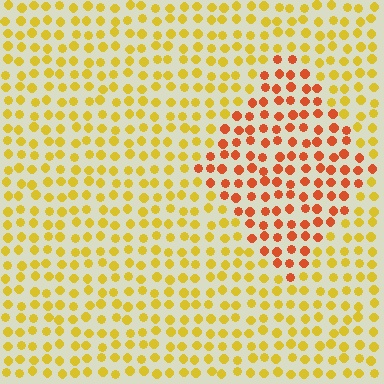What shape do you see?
I see a diamond.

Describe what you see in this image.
The image is filled with small yellow elements in a uniform arrangement. A diamond-shaped region is visible where the elements are tinted to a slightly different hue, forming a subtle color boundary.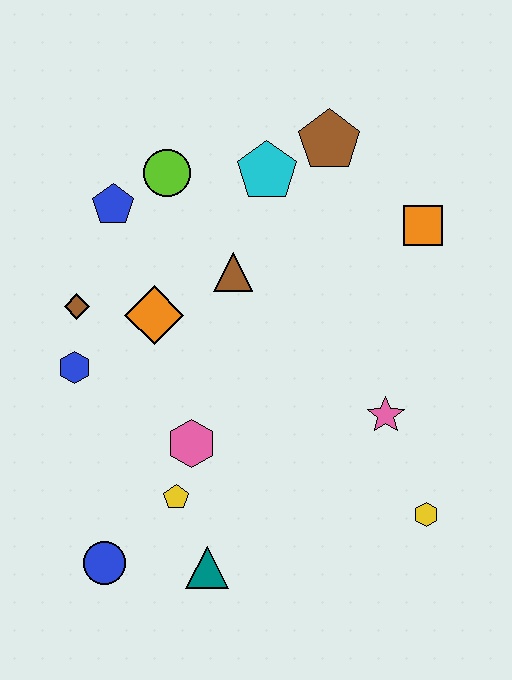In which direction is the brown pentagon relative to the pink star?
The brown pentagon is above the pink star.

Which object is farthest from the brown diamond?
The yellow hexagon is farthest from the brown diamond.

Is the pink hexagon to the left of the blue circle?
No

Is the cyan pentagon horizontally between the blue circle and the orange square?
Yes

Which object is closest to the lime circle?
The blue pentagon is closest to the lime circle.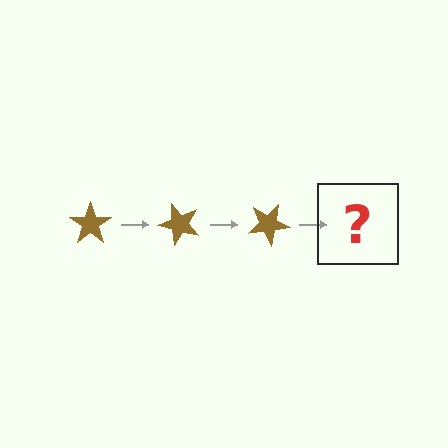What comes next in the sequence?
The next element should be a brown star rotated 150 degrees.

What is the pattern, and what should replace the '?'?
The pattern is that the star rotates 50 degrees each step. The '?' should be a brown star rotated 150 degrees.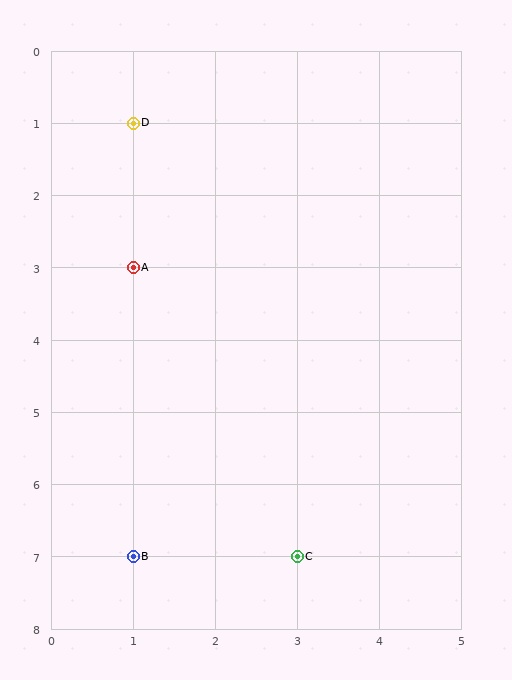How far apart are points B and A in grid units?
Points B and A are 4 rows apart.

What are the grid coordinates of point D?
Point D is at grid coordinates (1, 1).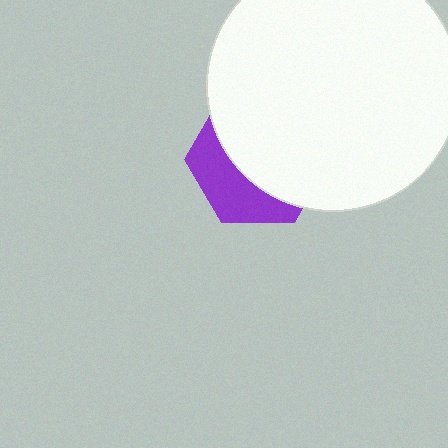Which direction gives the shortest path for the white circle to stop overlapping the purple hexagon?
Moving toward the upper-right gives the shortest separation.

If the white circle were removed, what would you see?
You would see the complete purple hexagon.